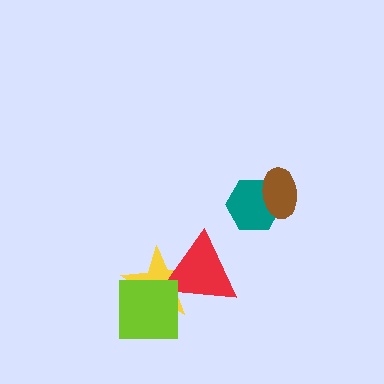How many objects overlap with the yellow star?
2 objects overlap with the yellow star.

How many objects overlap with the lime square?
2 objects overlap with the lime square.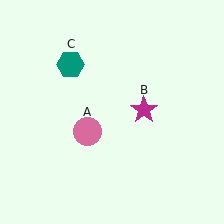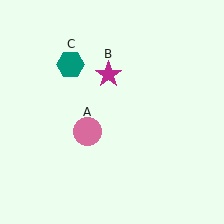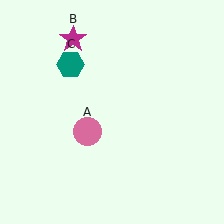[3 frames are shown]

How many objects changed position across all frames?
1 object changed position: magenta star (object B).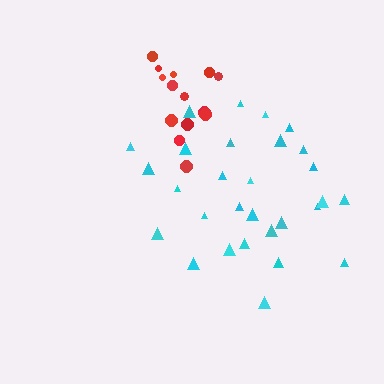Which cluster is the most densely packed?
Red.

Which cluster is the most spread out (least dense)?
Cyan.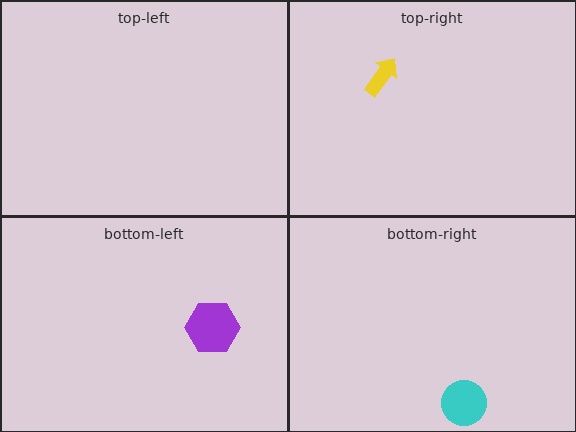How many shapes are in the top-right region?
1.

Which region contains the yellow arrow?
The top-right region.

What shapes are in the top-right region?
The yellow arrow.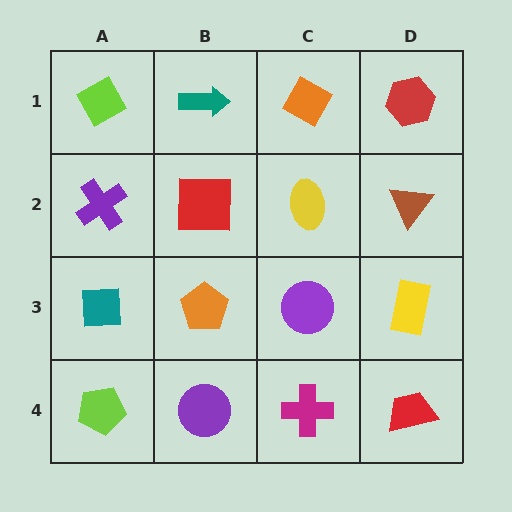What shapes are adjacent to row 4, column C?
A purple circle (row 3, column C), a purple circle (row 4, column B), a red trapezoid (row 4, column D).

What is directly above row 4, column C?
A purple circle.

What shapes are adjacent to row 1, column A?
A purple cross (row 2, column A), a teal arrow (row 1, column B).